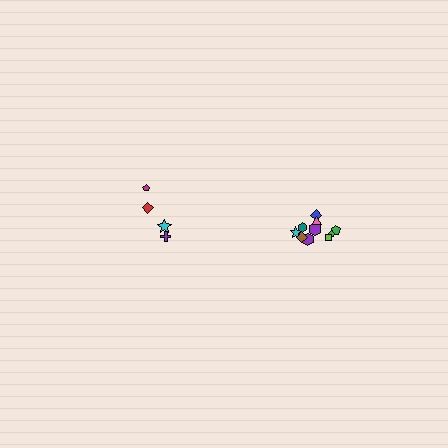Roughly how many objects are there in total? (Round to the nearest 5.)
Roughly 15 objects in total.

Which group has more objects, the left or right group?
The right group.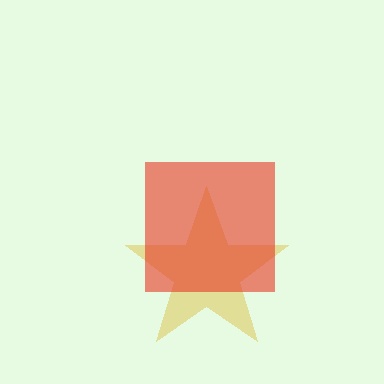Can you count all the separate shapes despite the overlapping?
Yes, there are 2 separate shapes.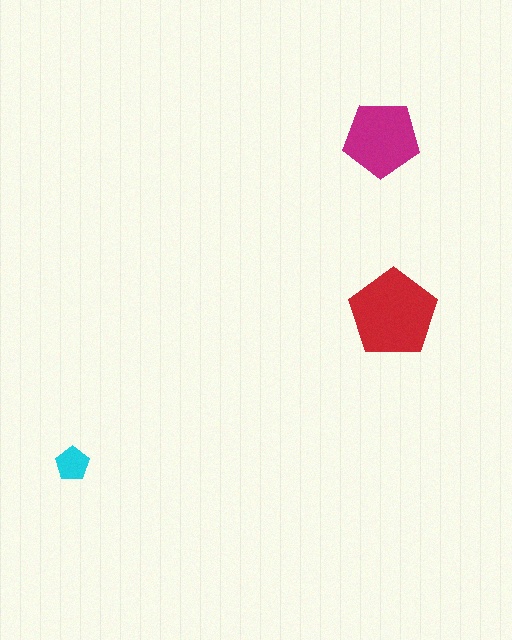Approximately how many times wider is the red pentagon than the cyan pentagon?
About 2.5 times wider.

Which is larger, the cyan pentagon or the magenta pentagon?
The magenta one.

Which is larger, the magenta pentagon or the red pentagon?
The red one.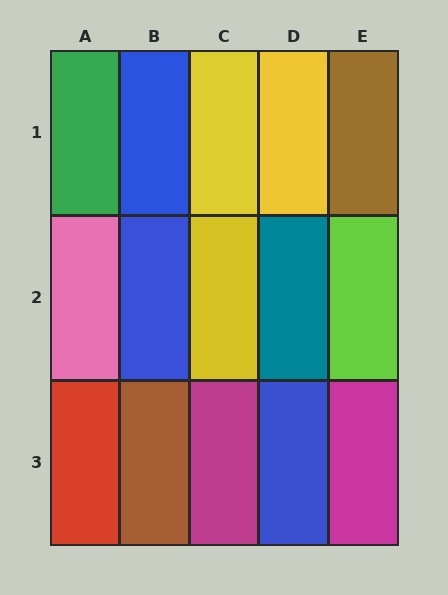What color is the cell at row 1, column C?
Yellow.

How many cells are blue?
3 cells are blue.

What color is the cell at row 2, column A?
Pink.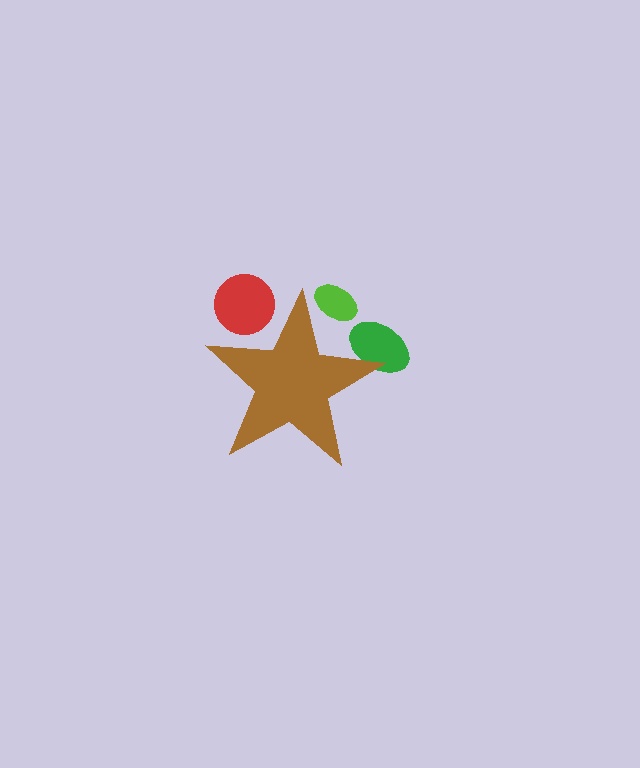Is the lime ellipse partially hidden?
Yes, the lime ellipse is partially hidden behind the brown star.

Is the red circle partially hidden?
Yes, the red circle is partially hidden behind the brown star.